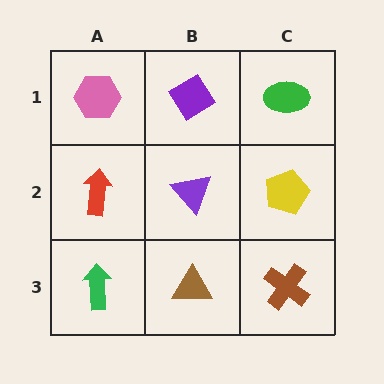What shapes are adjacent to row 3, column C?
A yellow pentagon (row 2, column C), a brown triangle (row 3, column B).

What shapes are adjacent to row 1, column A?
A red arrow (row 2, column A), a purple diamond (row 1, column B).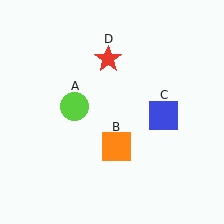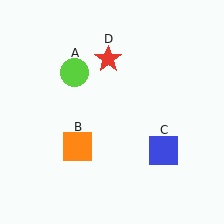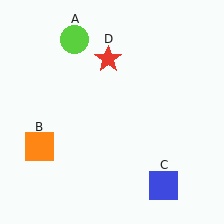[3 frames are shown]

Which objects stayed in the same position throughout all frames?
Red star (object D) remained stationary.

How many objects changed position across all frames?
3 objects changed position: lime circle (object A), orange square (object B), blue square (object C).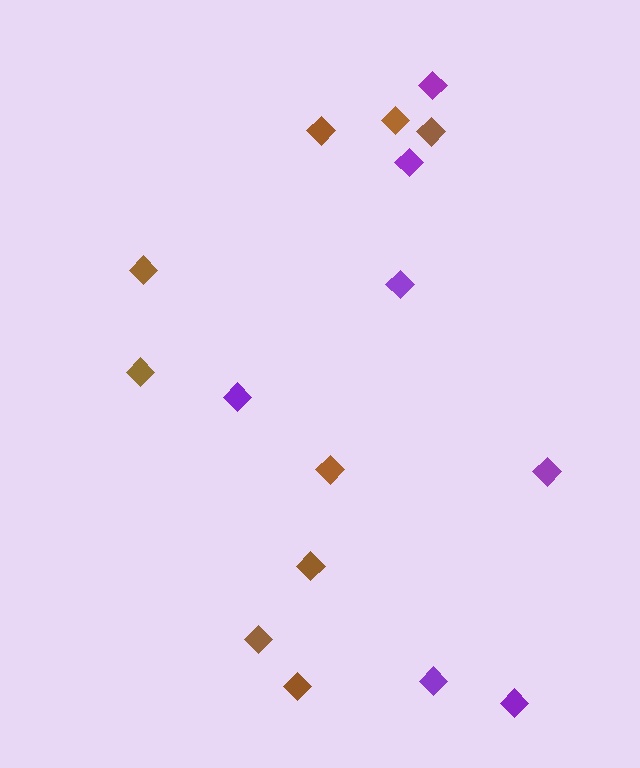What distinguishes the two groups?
There are 2 groups: one group of brown diamonds (9) and one group of purple diamonds (7).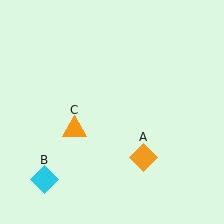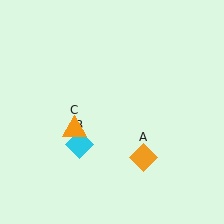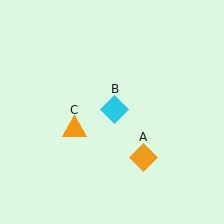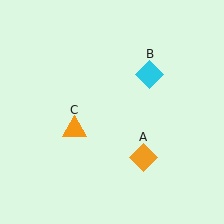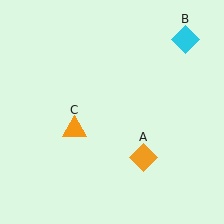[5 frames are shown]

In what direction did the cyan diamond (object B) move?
The cyan diamond (object B) moved up and to the right.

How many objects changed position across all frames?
1 object changed position: cyan diamond (object B).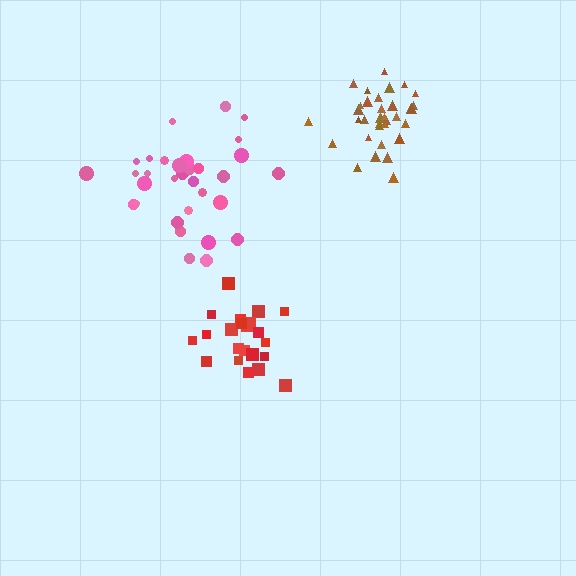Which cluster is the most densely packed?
Brown.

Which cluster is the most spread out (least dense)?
Pink.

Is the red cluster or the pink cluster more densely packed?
Red.